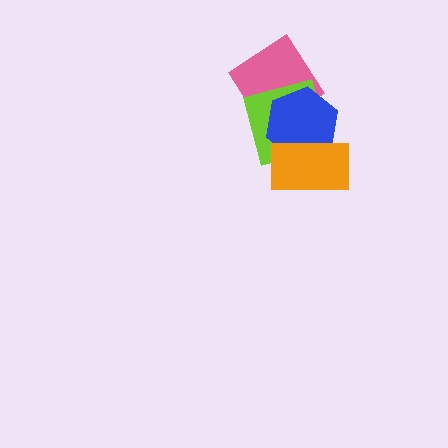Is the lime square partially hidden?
Yes, it is partially covered by another shape.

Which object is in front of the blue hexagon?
The orange rectangle is in front of the blue hexagon.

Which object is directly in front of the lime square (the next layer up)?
The blue hexagon is directly in front of the lime square.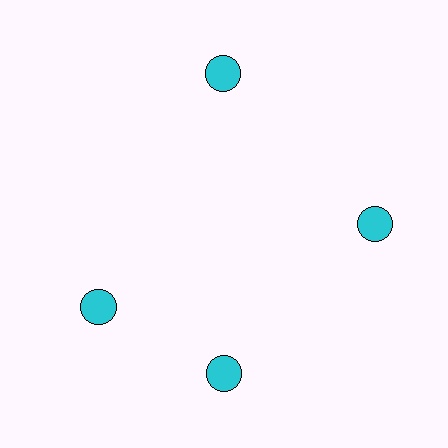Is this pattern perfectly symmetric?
No. The 4 cyan circles are arranged in a ring, but one element near the 9 o'clock position is rotated out of alignment along the ring, breaking the 4-fold rotational symmetry.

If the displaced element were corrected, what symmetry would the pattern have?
It would have 4-fold rotational symmetry — the pattern would map onto itself every 90 degrees.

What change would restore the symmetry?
The symmetry would be restored by rotating it back into even spacing with its neighbors so that all 4 circles sit at equal angles and equal distance from the center.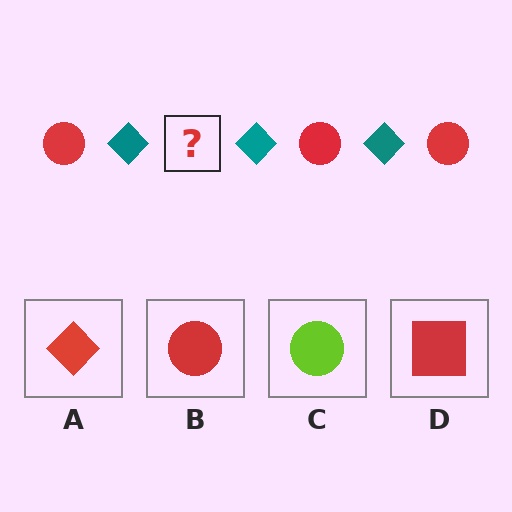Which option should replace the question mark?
Option B.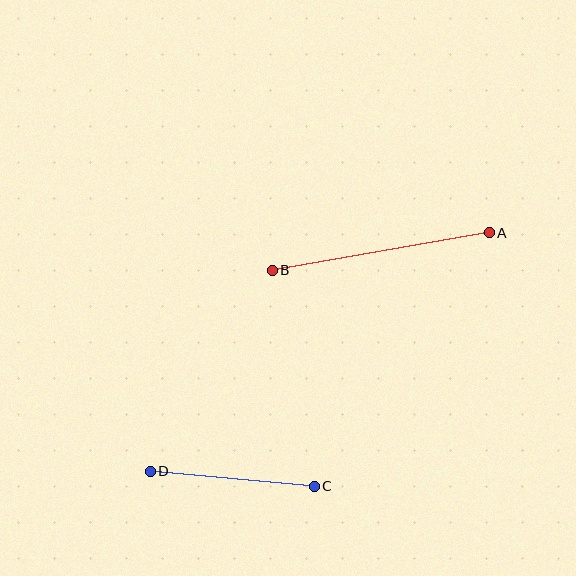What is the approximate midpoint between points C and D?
The midpoint is at approximately (232, 479) pixels.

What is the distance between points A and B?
The distance is approximately 220 pixels.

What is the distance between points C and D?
The distance is approximately 165 pixels.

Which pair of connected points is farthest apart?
Points A and B are farthest apart.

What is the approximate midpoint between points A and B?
The midpoint is at approximately (381, 251) pixels.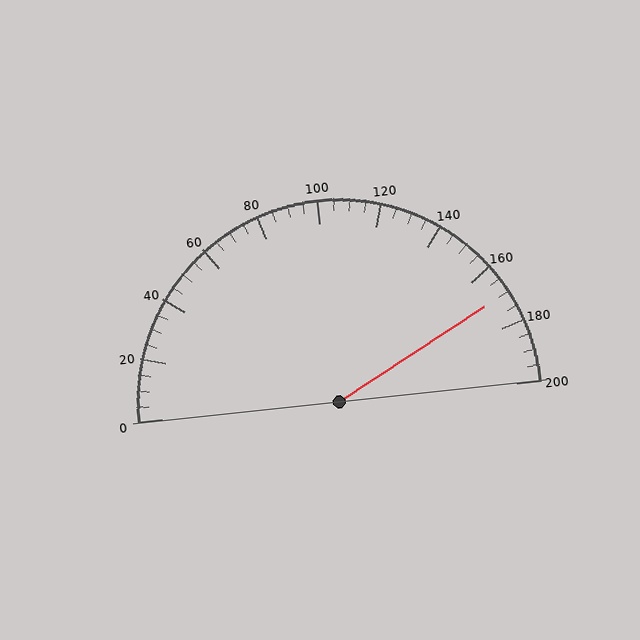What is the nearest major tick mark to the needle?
The nearest major tick mark is 160.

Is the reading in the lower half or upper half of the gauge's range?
The reading is in the upper half of the range (0 to 200).